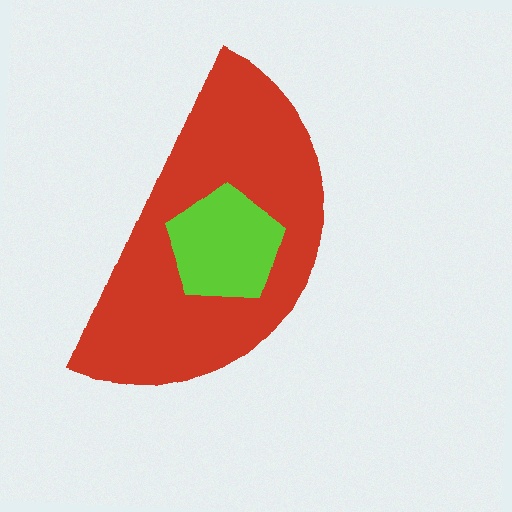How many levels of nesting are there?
2.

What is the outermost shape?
The red semicircle.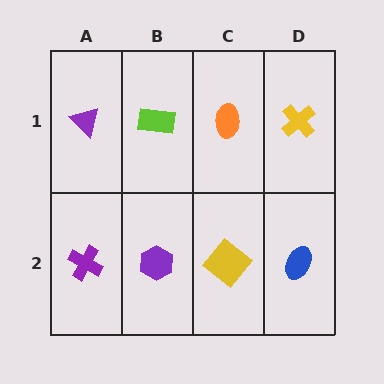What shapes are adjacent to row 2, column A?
A purple triangle (row 1, column A), a purple hexagon (row 2, column B).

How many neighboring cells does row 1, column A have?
2.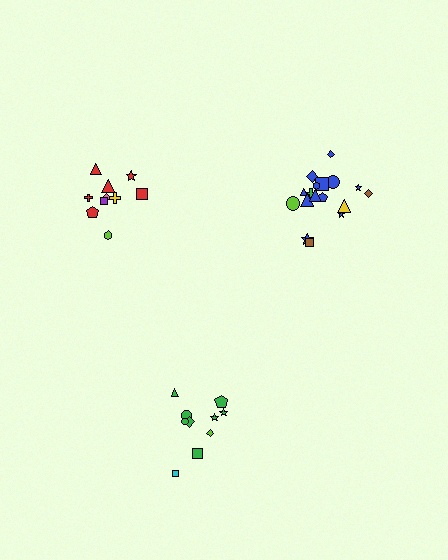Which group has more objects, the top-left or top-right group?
The top-right group.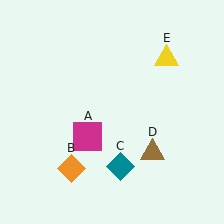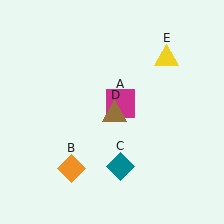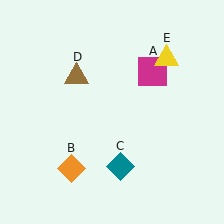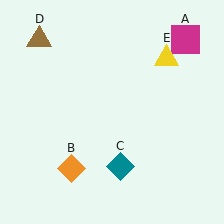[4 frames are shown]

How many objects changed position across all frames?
2 objects changed position: magenta square (object A), brown triangle (object D).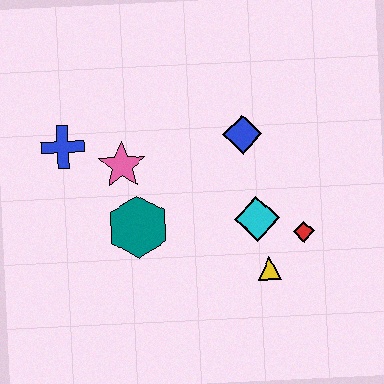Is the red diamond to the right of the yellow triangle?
Yes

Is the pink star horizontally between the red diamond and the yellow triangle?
No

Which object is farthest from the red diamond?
The blue cross is farthest from the red diamond.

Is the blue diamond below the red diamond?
No